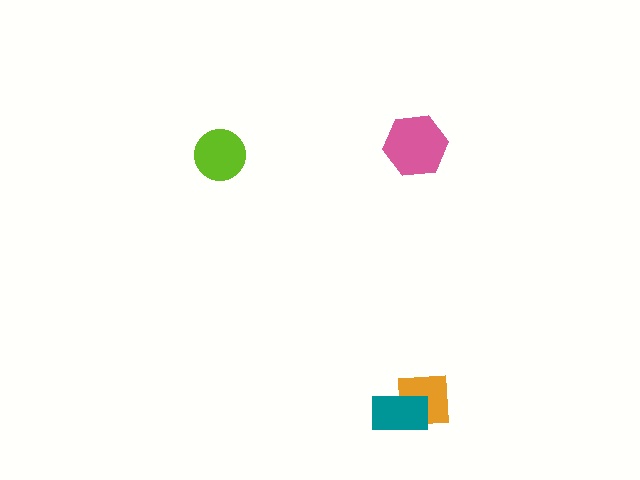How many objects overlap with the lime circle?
0 objects overlap with the lime circle.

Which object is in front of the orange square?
The teal rectangle is in front of the orange square.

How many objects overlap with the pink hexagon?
0 objects overlap with the pink hexagon.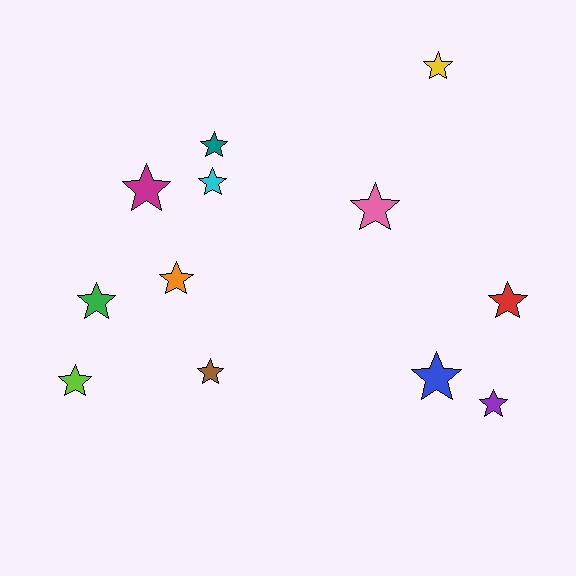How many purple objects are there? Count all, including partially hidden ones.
There is 1 purple object.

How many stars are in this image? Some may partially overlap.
There are 12 stars.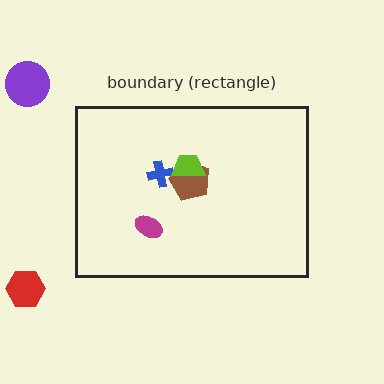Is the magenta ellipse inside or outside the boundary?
Inside.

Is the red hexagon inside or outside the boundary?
Outside.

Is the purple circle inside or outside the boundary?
Outside.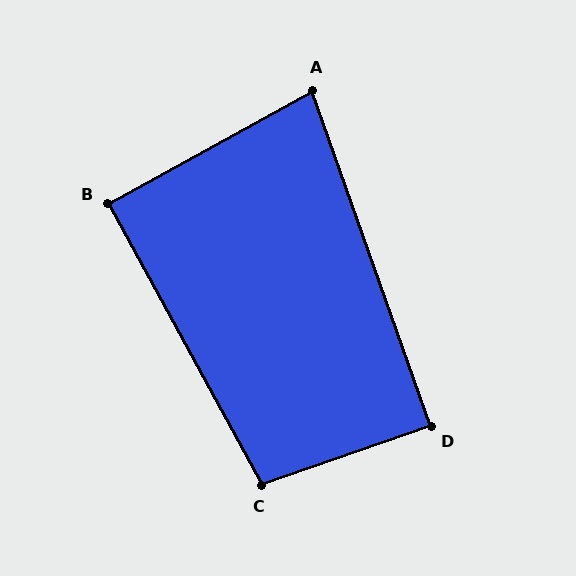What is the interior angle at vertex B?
Approximately 90 degrees (approximately right).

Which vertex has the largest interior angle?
C, at approximately 100 degrees.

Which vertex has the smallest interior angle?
A, at approximately 80 degrees.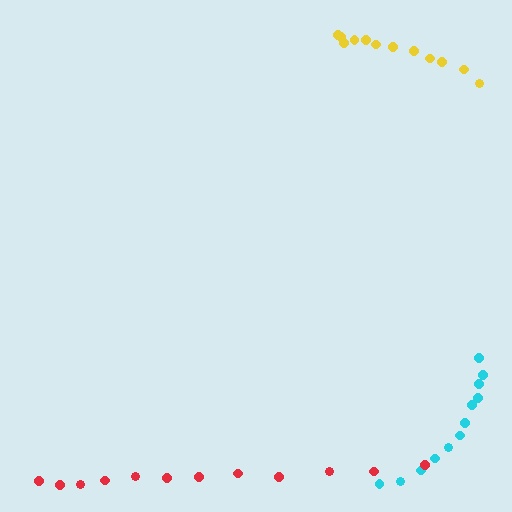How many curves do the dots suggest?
There are 3 distinct paths.